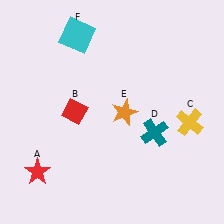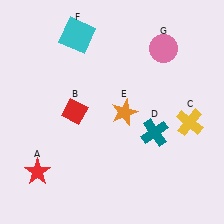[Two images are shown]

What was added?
A pink circle (G) was added in Image 2.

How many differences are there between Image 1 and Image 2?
There is 1 difference between the two images.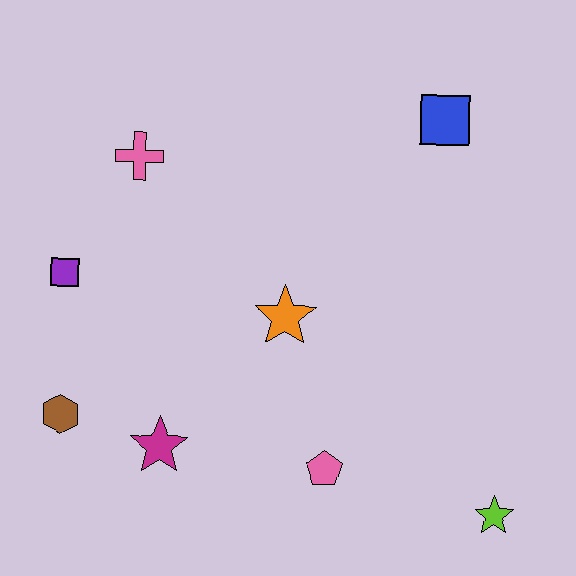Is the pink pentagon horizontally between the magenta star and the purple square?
No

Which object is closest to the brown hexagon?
The magenta star is closest to the brown hexagon.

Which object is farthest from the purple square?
The lime star is farthest from the purple square.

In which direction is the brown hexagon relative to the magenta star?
The brown hexagon is to the left of the magenta star.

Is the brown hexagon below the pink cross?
Yes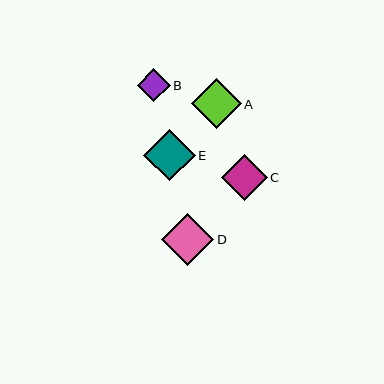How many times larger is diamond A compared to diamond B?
Diamond A is approximately 1.5 times the size of diamond B.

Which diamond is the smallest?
Diamond B is the smallest with a size of approximately 33 pixels.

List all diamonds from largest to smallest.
From largest to smallest: D, E, A, C, B.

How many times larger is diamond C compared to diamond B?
Diamond C is approximately 1.4 times the size of diamond B.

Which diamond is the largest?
Diamond D is the largest with a size of approximately 52 pixels.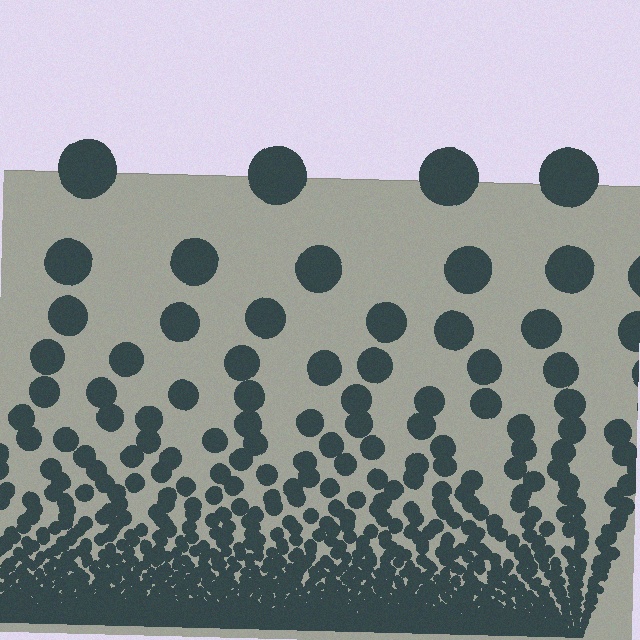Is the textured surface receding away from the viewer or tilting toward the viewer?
The surface appears to tilt toward the viewer. Texture elements get larger and sparser toward the top.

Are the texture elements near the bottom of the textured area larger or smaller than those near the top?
Smaller. The gradient is inverted — elements near the bottom are smaller and denser.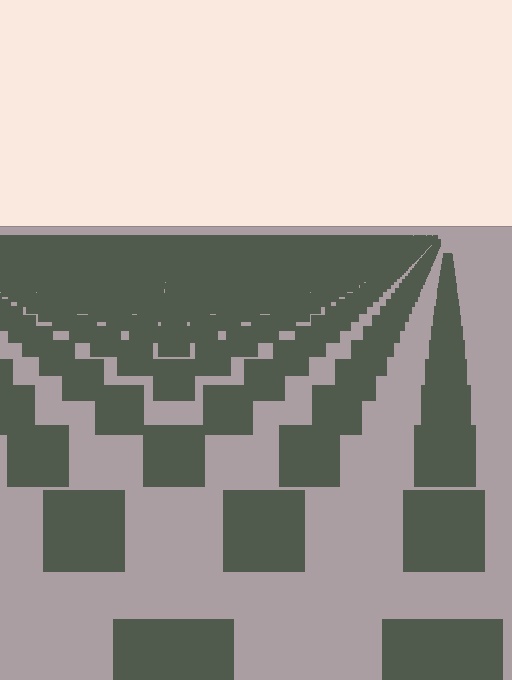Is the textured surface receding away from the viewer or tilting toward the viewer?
The surface is receding away from the viewer. Texture elements get smaller and denser toward the top.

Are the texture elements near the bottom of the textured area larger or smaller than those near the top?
Larger. Near the bottom, elements are closer to the viewer and appear at a bigger on-screen size.